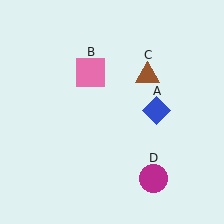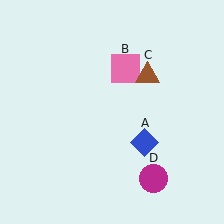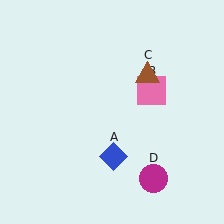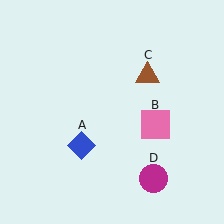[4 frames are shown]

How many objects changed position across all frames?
2 objects changed position: blue diamond (object A), pink square (object B).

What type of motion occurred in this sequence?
The blue diamond (object A), pink square (object B) rotated clockwise around the center of the scene.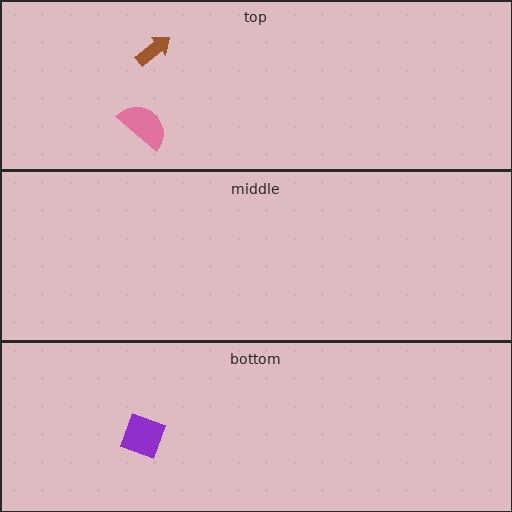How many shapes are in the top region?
2.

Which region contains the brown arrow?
The top region.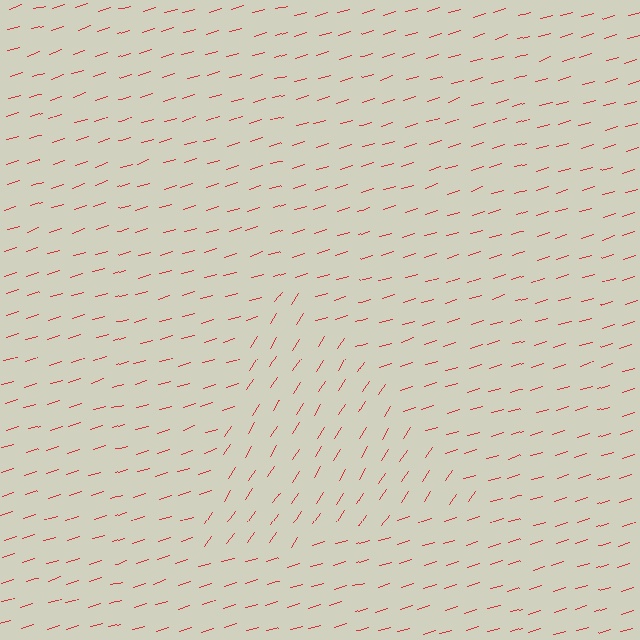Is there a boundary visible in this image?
Yes, there is a texture boundary formed by a change in line orientation.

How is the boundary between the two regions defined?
The boundary is defined purely by a change in line orientation (approximately 40 degrees difference). All lines are the same color and thickness.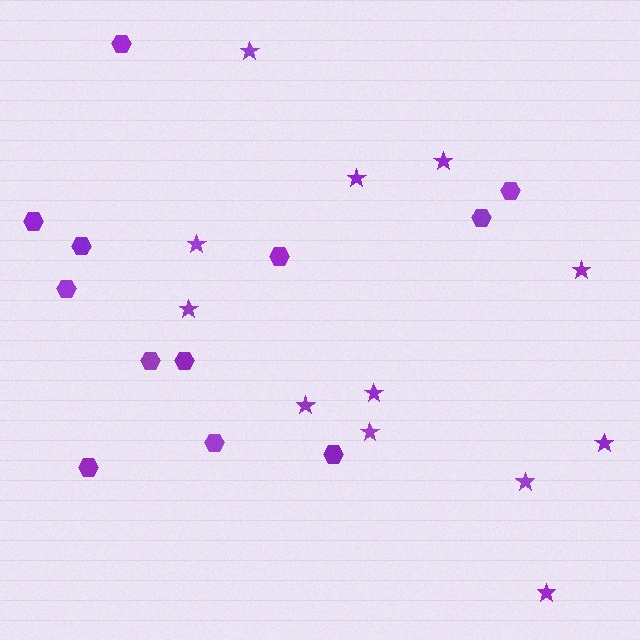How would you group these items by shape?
There are 2 groups: one group of stars (12) and one group of hexagons (12).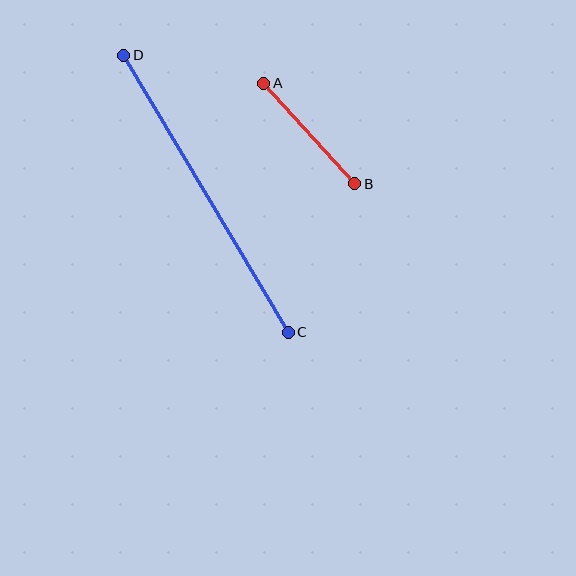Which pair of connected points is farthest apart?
Points C and D are farthest apart.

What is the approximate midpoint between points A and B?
The midpoint is at approximately (309, 133) pixels.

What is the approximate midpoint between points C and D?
The midpoint is at approximately (206, 194) pixels.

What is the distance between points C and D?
The distance is approximately 322 pixels.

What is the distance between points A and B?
The distance is approximately 136 pixels.